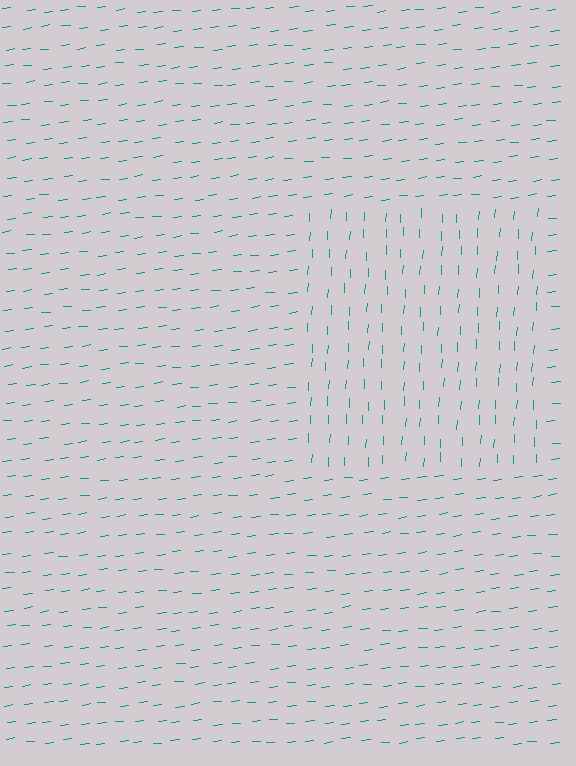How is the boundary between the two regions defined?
The boundary is defined purely by a change in line orientation (approximately 80 degrees difference). All lines are the same color and thickness.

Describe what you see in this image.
The image is filled with small teal line segments. A rectangle region in the image has lines oriented differently from the surrounding lines, creating a visible texture boundary.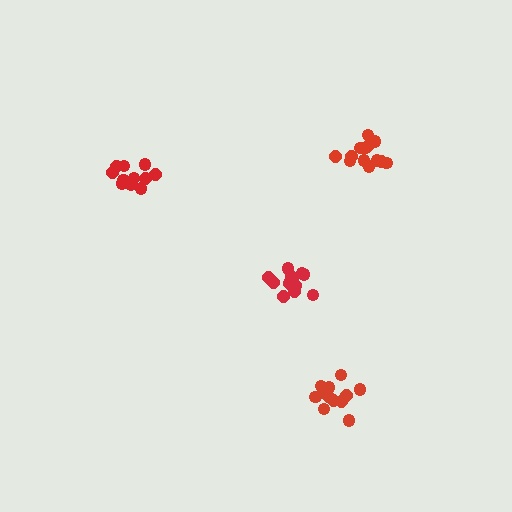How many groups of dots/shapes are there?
There are 4 groups.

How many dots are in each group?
Group 1: 11 dots, Group 2: 12 dots, Group 3: 13 dots, Group 4: 13 dots (49 total).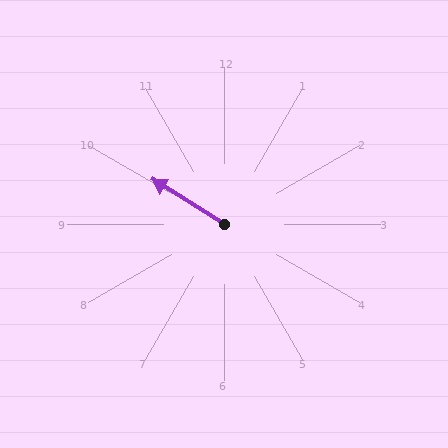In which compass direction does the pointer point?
Northwest.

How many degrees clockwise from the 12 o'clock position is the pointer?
Approximately 302 degrees.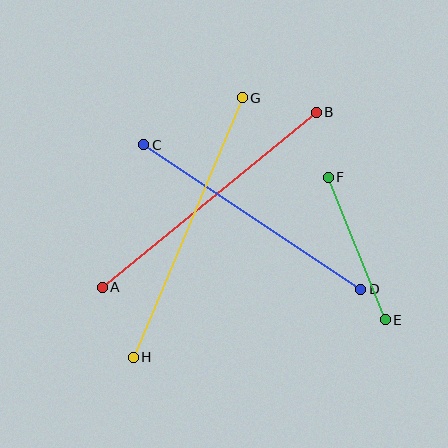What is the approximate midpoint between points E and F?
The midpoint is at approximately (357, 249) pixels.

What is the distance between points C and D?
The distance is approximately 261 pixels.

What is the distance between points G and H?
The distance is approximately 281 pixels.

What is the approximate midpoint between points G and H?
The midpoint is at approximately (188, 228) pixels.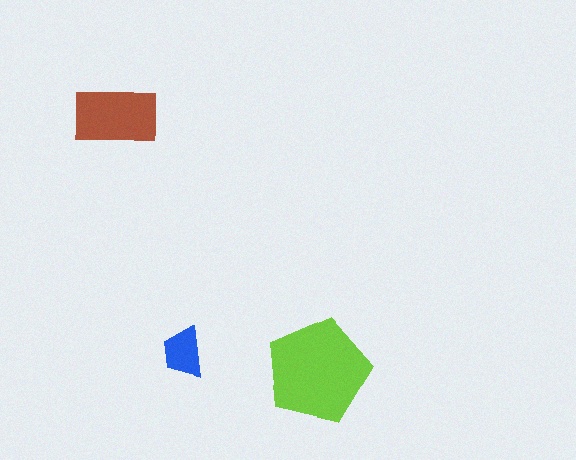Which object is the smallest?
The blue trapezoid.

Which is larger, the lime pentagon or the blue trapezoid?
The lime pentagon.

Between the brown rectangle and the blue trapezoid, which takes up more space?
The brown rectangle.